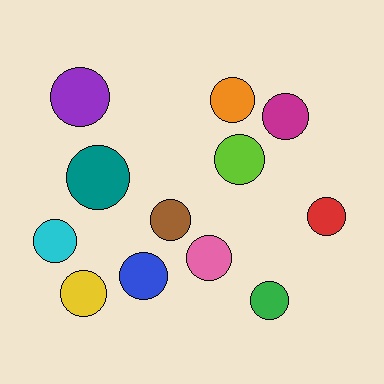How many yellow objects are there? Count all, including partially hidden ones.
There is 1 yellow object.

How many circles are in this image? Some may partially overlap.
There are 12 circles.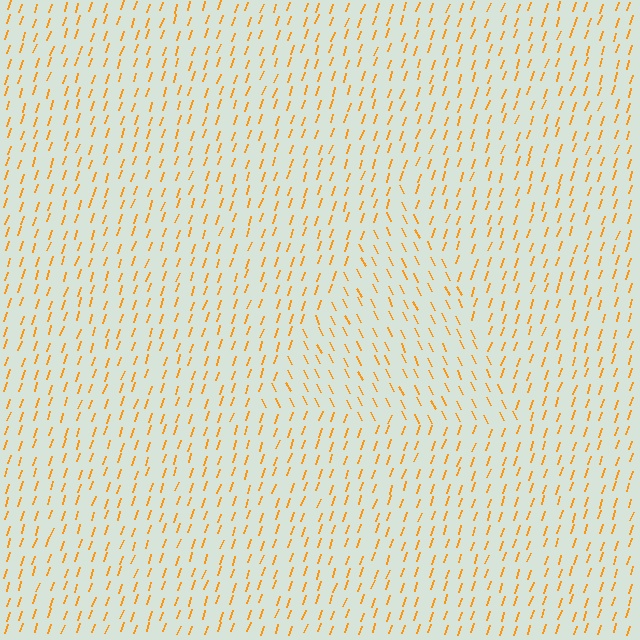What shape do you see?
I see a triangle.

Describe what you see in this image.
The image is filled with small orange line segments. A triangle region in the image has lines oriented differently from the surrounding lines, creating a visible texture boundary.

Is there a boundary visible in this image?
Yes, there is a texture boundary formed by a change in line orientation.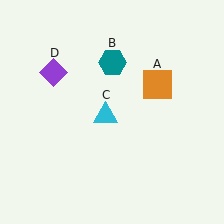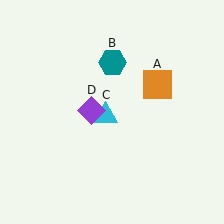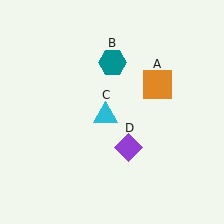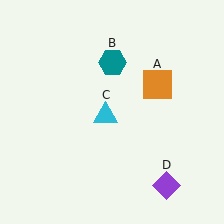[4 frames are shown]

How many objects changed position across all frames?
1 object changed position: purple diamond (object D).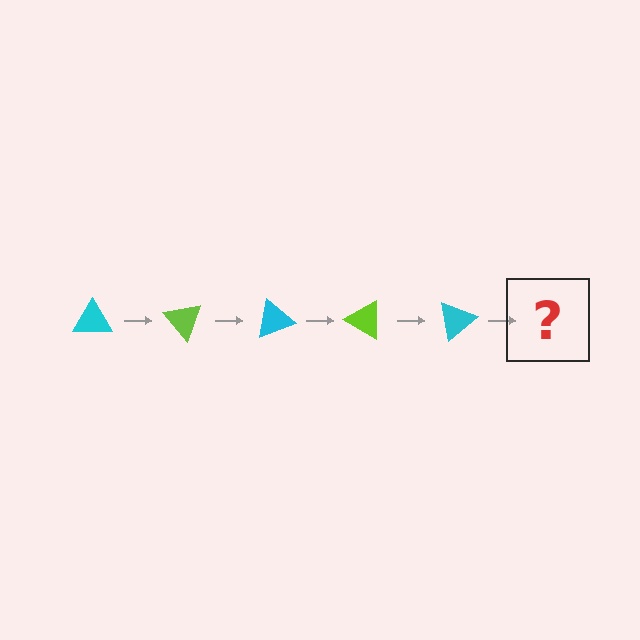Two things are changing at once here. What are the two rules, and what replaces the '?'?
The two rules are that it rotates 50 degrees each step and the color cycles through cyan and lime. The '?' should be a lime triangle, rotated 250 degrees from the start.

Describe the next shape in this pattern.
It should be a lime triangle, rotated 250 degrees from the start.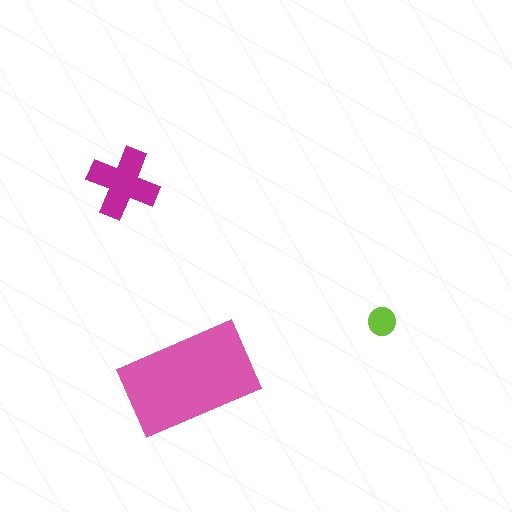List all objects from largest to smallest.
The pink rectangle, the magenta cross, the lime circle.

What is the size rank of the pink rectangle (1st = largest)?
1st.